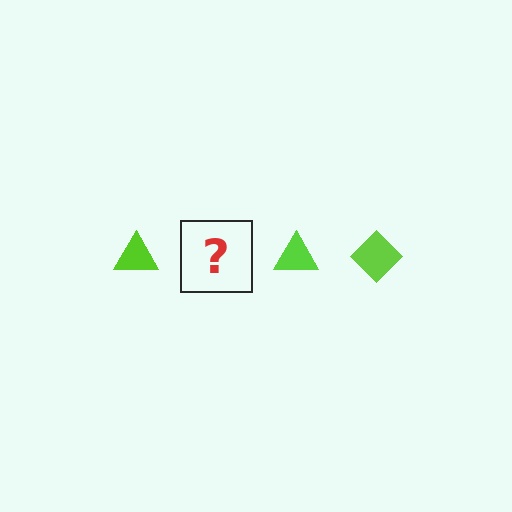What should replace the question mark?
The question mark should be replaced with a lime diamond.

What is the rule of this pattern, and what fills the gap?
The rule is that the pattern cycles through triangle, diamond shapes in lime. The gap should be filled with a lime diamond.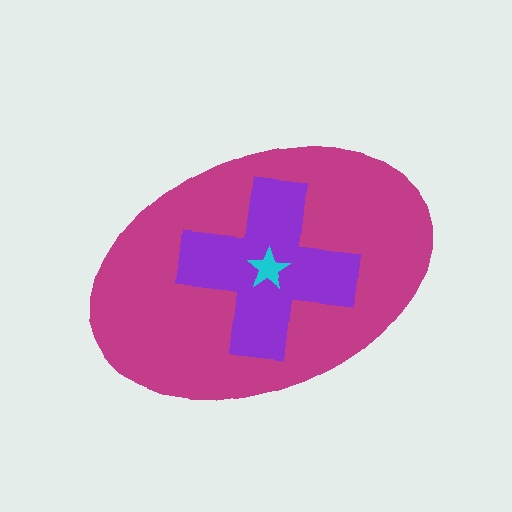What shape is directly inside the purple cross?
The cyan star.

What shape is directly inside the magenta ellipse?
The purple cross.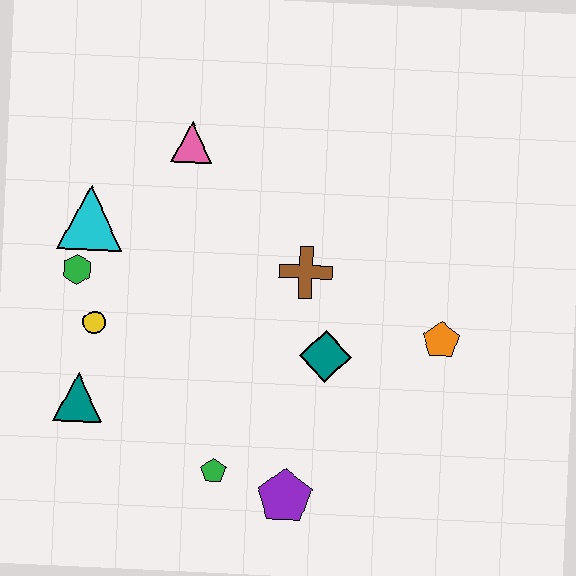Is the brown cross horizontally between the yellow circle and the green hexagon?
No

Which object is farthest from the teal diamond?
The cyan triangle is farthest from the teal diamond.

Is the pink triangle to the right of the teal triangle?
Yes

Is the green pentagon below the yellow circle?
Yes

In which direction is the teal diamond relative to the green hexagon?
The teal diamond is to the right of the green hexagon.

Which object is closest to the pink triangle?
The cyan triangle is closest to the pink triangle.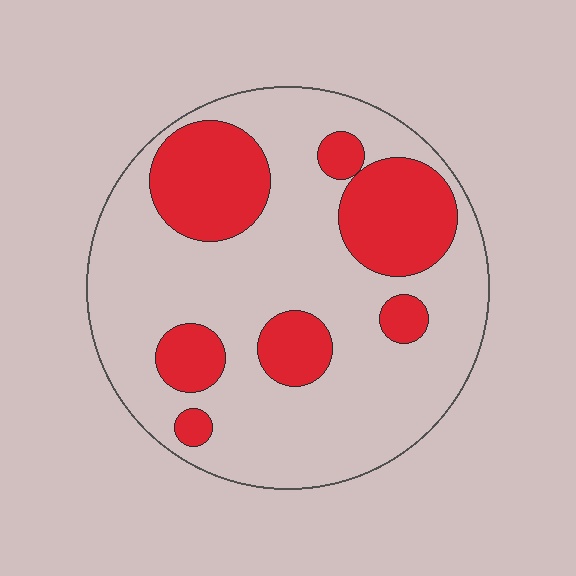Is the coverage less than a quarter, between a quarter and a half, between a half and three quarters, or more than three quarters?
Between a quarter and a half.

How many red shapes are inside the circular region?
7.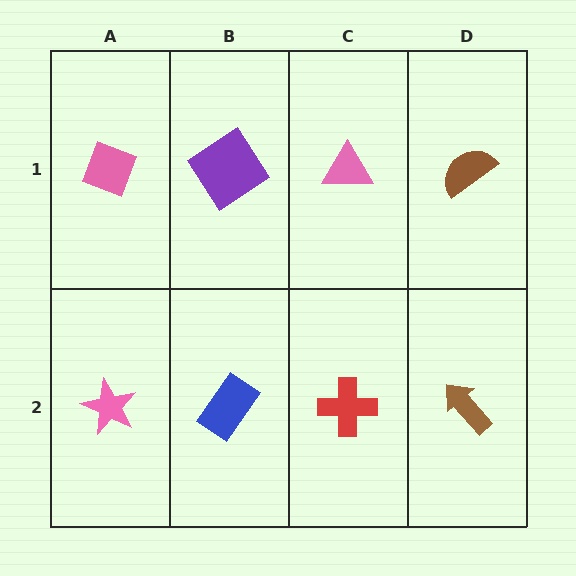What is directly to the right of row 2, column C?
A brown arrow.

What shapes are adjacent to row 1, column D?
A brown arrow (row 2, column D), a pink triangle (row 1, column C).